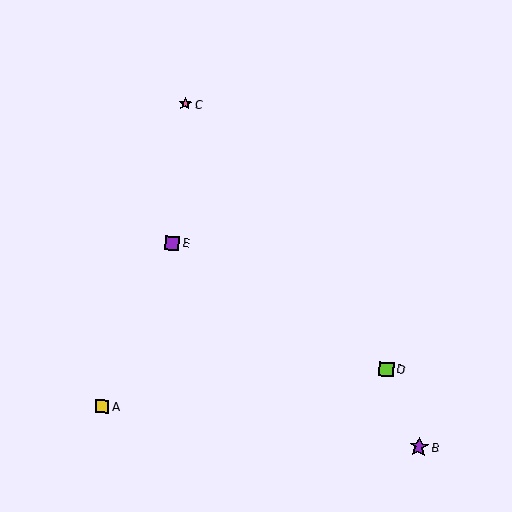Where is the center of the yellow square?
The center of the yellow square is at (102, 406).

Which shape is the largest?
The purple star (labeled B) is the largest.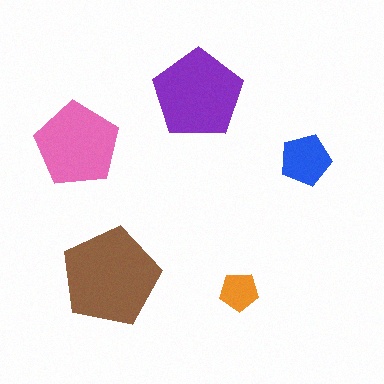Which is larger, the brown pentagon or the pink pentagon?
The brown one.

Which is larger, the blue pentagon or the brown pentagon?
The brown one.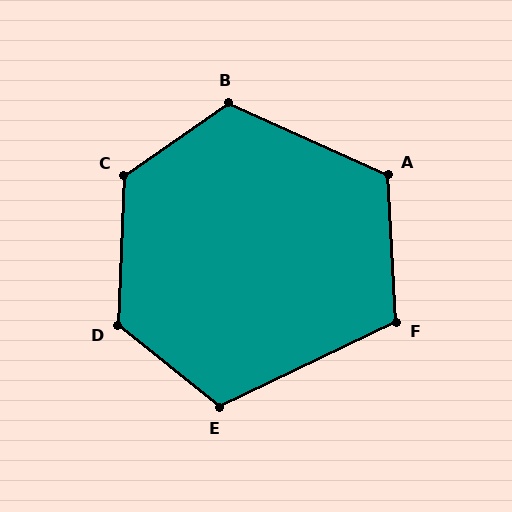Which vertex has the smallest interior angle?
F, at approximately 113 degrees.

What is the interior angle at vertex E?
Approximately 116 degrees (obtuse).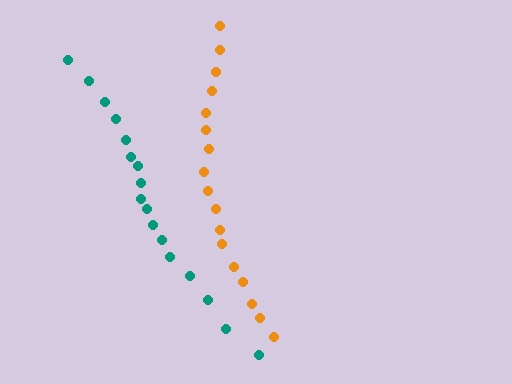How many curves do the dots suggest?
There are 2 distinct paths.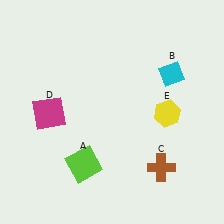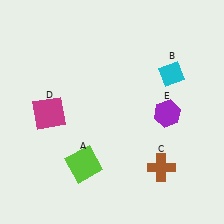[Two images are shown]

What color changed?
The hexagon (E) changed from yellow in Image 1 to purple in Image 2.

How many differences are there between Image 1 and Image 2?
There is 1 difference between the two images.